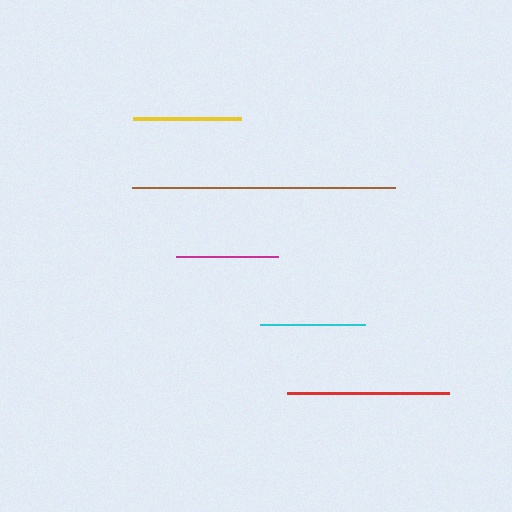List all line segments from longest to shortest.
From longest to shortest: brown, red, yellow, cyan, magenta.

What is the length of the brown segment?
The brown segment is approximately 263 pixels long.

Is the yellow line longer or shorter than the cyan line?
The yellow line is longer than the cyan line.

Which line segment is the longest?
The brown line is the longest at approximately 263 pixels.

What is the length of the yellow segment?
The yellow segment is approximately 108 pixels long.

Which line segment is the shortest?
The magenta line is the shortest at approximately 102 pixels.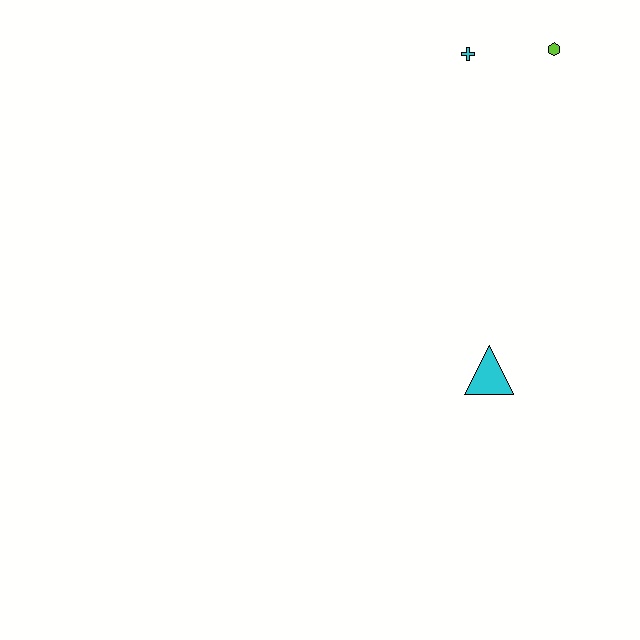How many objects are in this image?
There are 3 objects.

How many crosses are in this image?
There is 1 cross.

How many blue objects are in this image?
There are no blue objects.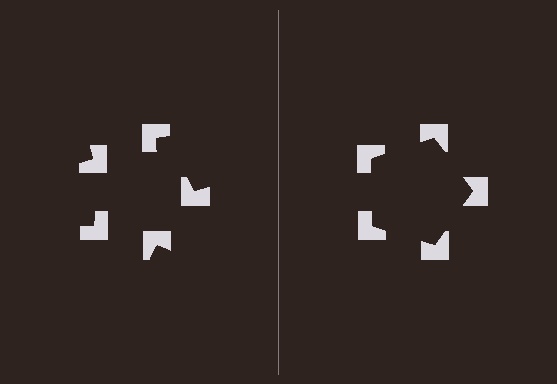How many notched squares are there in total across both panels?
10 — 5 on each side.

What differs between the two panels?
The notched squares are positioned identically on both sides; only the wedge orientations differ. On the right they align to a pentagon; on the left they are misaligned.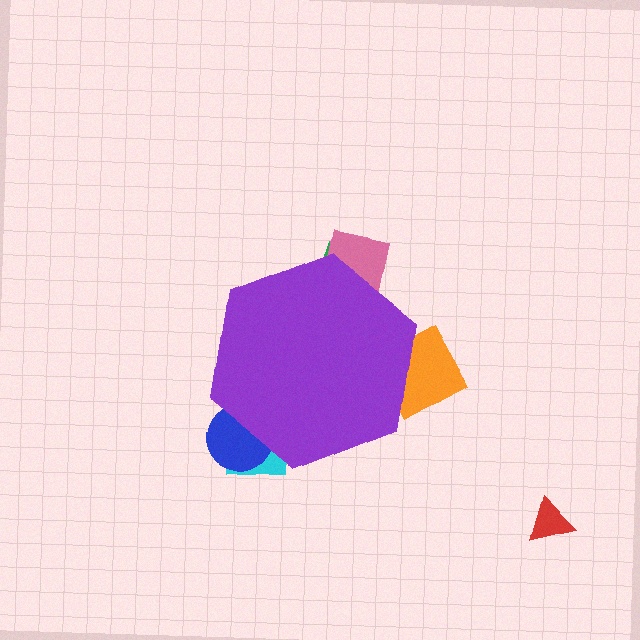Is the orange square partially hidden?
Yes, the orange square is partially hidden behind the purple hexagon.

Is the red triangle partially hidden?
No, the red triangle is fully visible.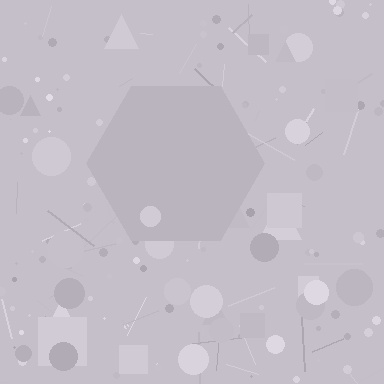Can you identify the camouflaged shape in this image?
The camouflaged shape is a hexagon.